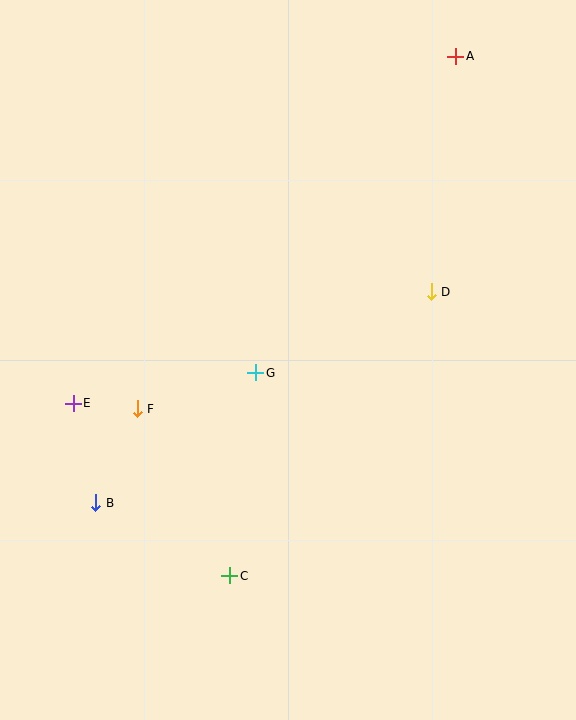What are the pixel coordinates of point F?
Point F is at (137, 409).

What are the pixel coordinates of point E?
Point E is at (73, 403).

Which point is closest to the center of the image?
Point G at (256, 373) is closest to the center.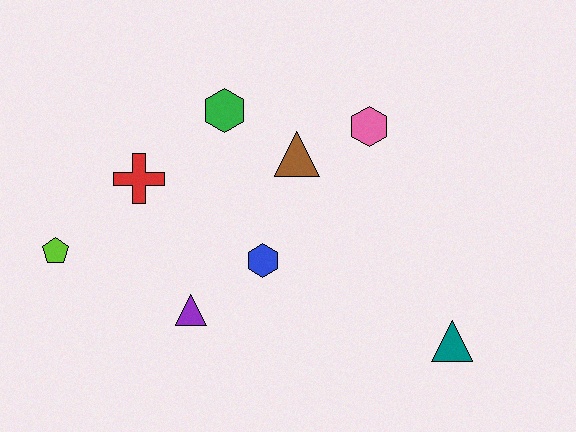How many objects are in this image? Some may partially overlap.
There are 8 objects.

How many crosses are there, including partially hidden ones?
There is 1 cross.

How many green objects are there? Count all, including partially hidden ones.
There is 1 green object.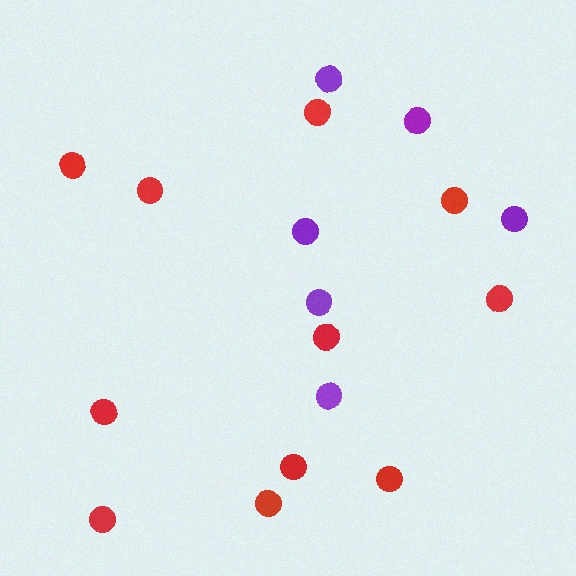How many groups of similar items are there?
There are 2 groups: one group of purple circles (6) and one group of red circles (11).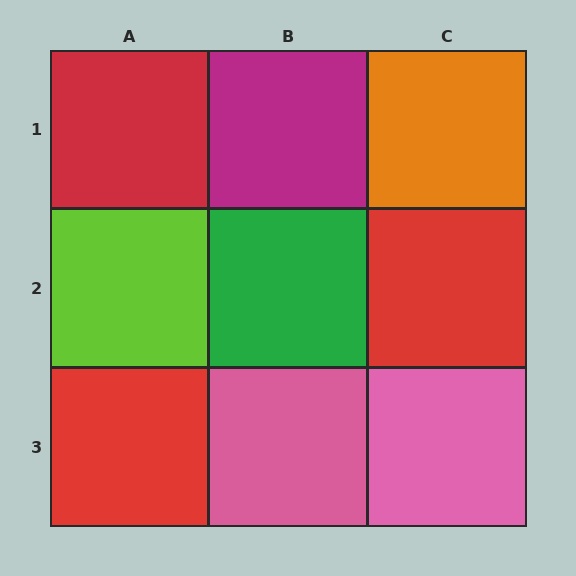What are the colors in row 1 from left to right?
Red, magenta, orange.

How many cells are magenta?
1 cell is magenta.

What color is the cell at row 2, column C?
Red.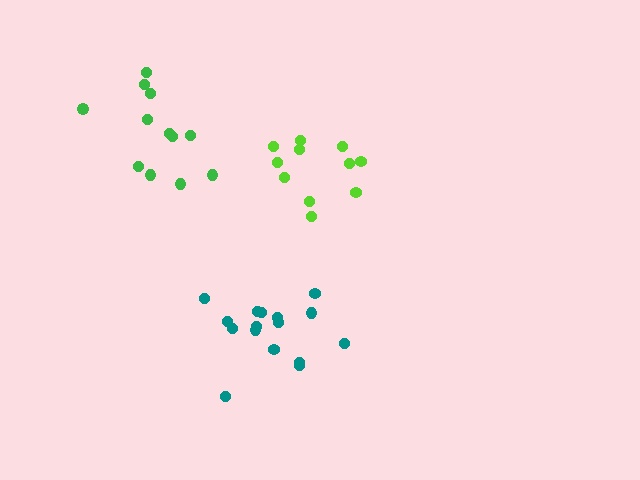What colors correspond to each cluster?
The clusters are colored: teal, green, lime.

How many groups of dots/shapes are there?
There are 3 groups.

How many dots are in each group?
Group 1: 16 dots, Group 2: 12 dots, Group 3: 11 dots (39 total).